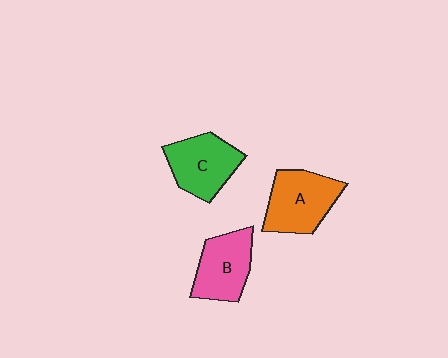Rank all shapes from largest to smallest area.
From largest to smallest: A (orange), C (green), B (pink).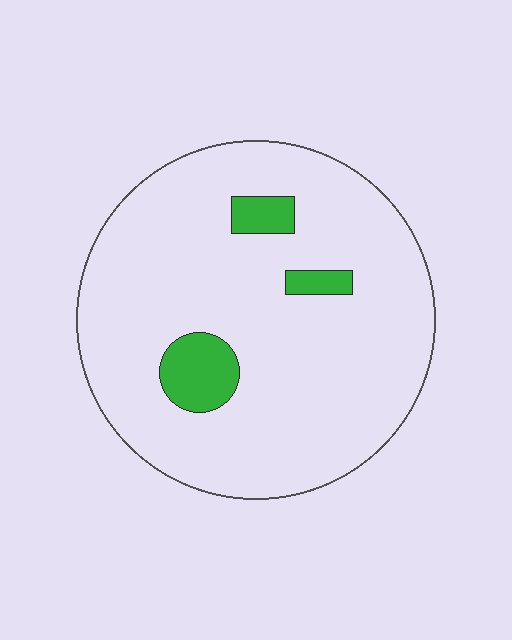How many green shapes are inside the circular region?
3.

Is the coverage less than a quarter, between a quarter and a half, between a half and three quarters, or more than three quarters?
Less than a quarter.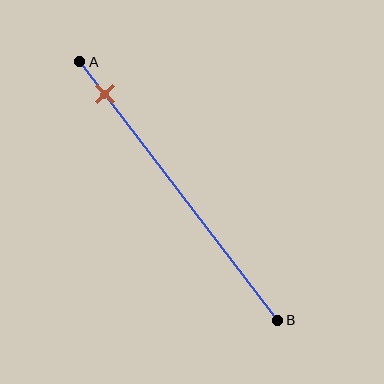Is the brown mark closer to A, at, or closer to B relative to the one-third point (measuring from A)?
The brown mark is closer to point A than the one-third point of segment AB.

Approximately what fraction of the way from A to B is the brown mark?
The brown mark is approximately 15% of the way from A to B.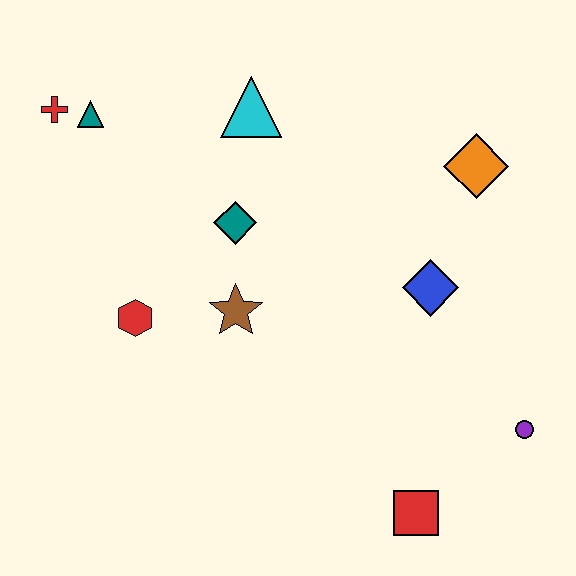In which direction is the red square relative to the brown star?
The red square is below the brown star.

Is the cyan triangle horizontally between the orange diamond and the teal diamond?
Yes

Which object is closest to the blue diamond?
The orange diamond is closest to the blue diamond.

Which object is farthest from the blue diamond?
The red cross is farthest from the blue diamond.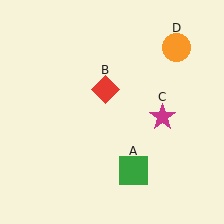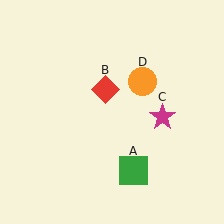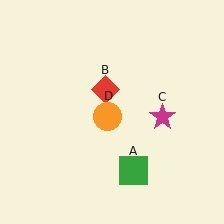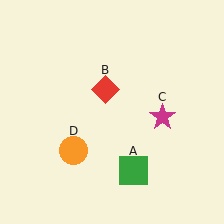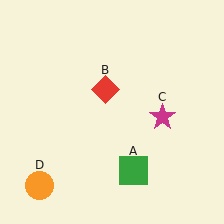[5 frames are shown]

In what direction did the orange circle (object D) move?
The orange circle (object D) moved down and to the left.